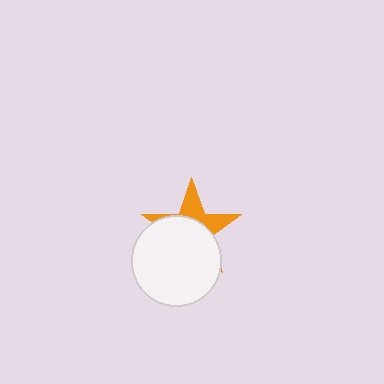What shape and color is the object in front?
The object in front is a white circle.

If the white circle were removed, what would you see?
You would see the complete orange star.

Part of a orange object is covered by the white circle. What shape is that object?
It is a star.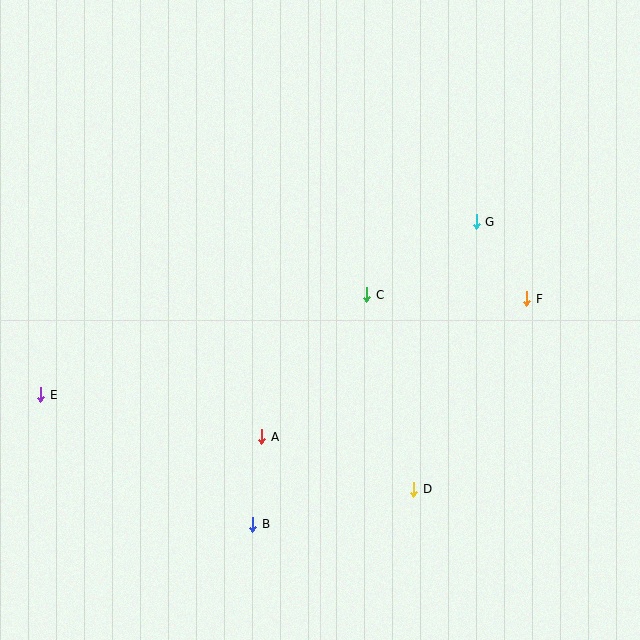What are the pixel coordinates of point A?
Point A is at (262, 437).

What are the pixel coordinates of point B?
Point B is at (253, 524).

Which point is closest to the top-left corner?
Point E is closest to the top-left corner.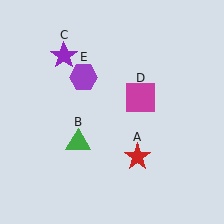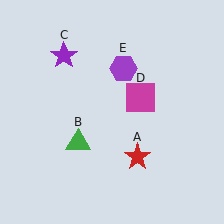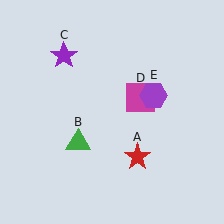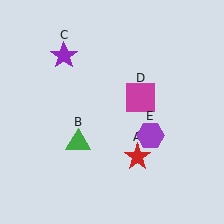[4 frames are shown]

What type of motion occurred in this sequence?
The purple hexagon (object E) rotated clockwise around the center of the scene.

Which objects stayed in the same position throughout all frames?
Red star (object A) and green triangle (object B) and purple star (object C) and magenta square (object D) remained stationary.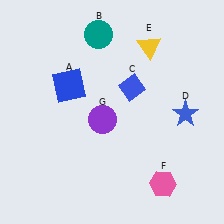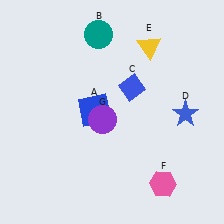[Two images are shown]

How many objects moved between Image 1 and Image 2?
1 object moved between the two images.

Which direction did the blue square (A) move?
The blue square (A) moved right.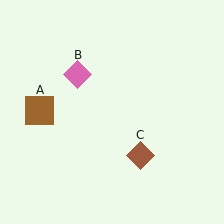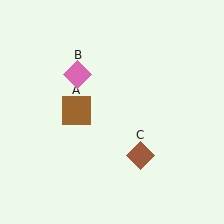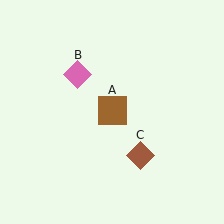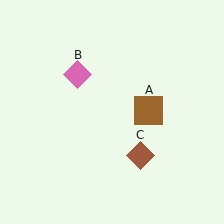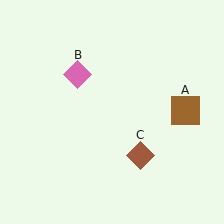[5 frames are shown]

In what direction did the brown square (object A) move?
The brown square (object A) moved right.